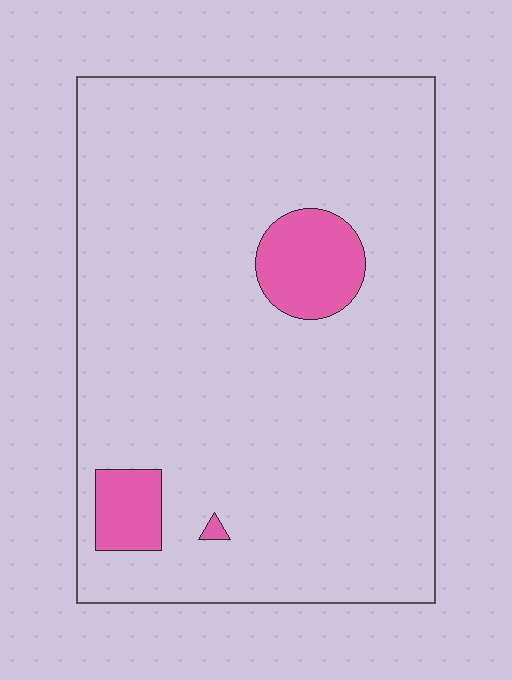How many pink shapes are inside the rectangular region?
3.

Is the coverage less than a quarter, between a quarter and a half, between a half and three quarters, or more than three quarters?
Less than a quarter.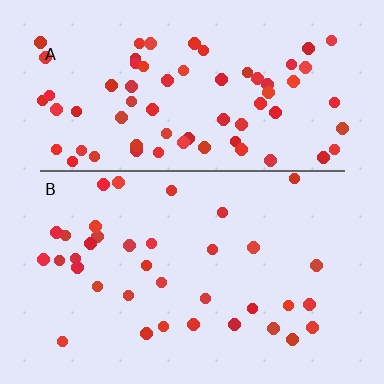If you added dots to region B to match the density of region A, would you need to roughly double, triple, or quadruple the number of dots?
Approximately double.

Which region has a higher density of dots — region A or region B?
A (the top).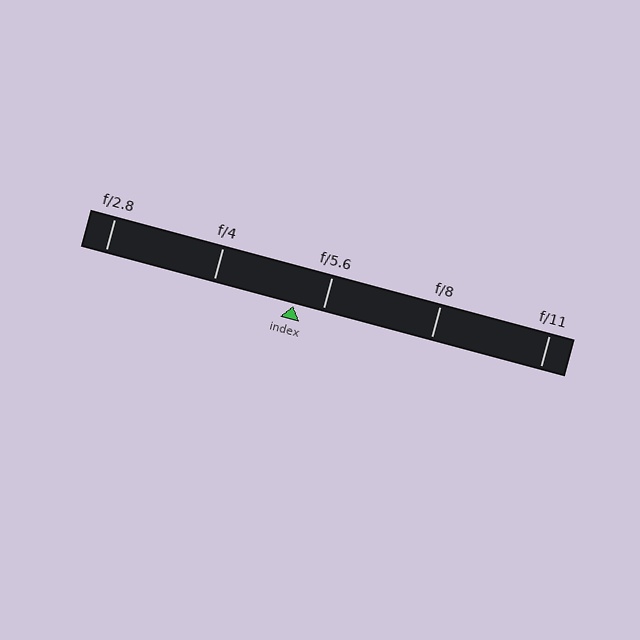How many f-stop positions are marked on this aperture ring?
There are 5 f-stop positions marked.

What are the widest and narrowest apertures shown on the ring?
The widest aperture shown is f/2.8 and the narrowest is f/11.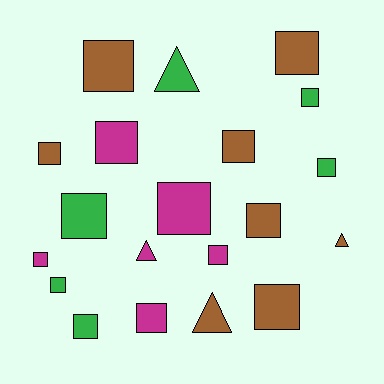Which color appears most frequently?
Brown, with 8 objects.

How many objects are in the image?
There are 20 objects.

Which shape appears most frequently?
Square, with 16 objects.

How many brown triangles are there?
There are 2 brown triangles.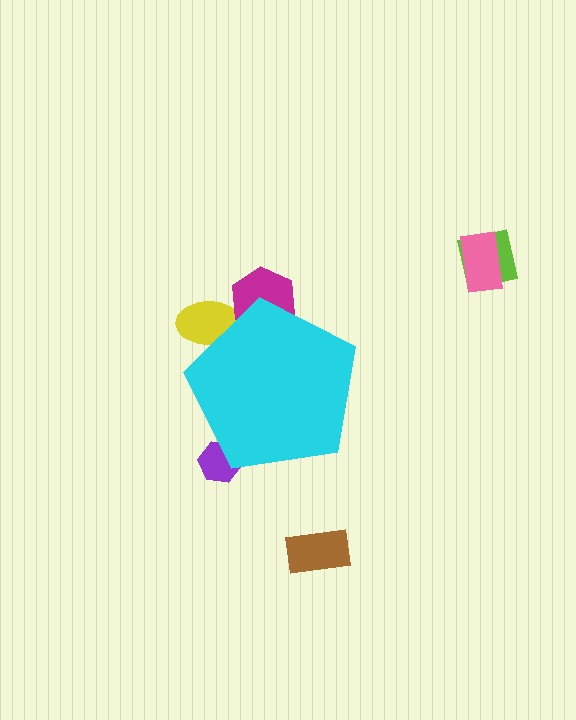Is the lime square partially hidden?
No, the lime square is fully visible.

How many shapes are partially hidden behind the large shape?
3 shapes are partially hidden.